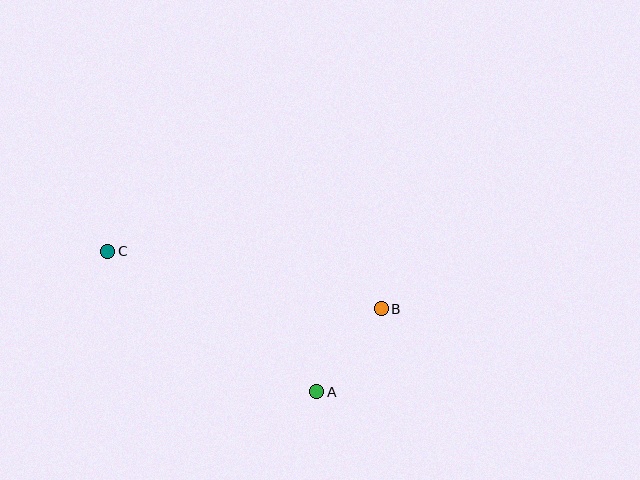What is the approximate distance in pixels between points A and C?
The distance between A and C is approximately 252 pixels.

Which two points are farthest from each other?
Points B and C are farthest from each other.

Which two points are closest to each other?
Points A and B are closest to each other.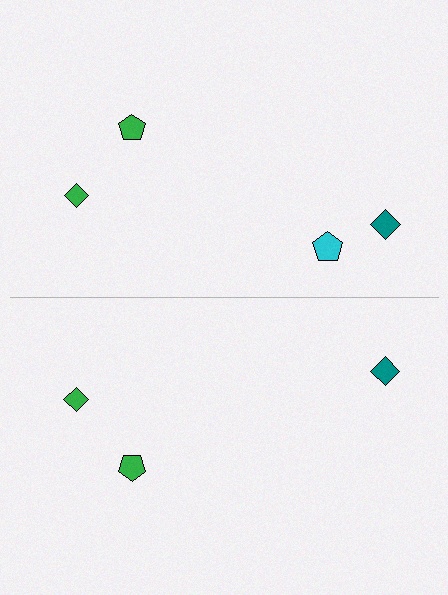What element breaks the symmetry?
A cyan pentagon is missing from the bottom side.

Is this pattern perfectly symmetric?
No, the pattern is not perfectly symmetric. A cyan pentagon is missing from the bottom side.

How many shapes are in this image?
There are 7 shapes in this image.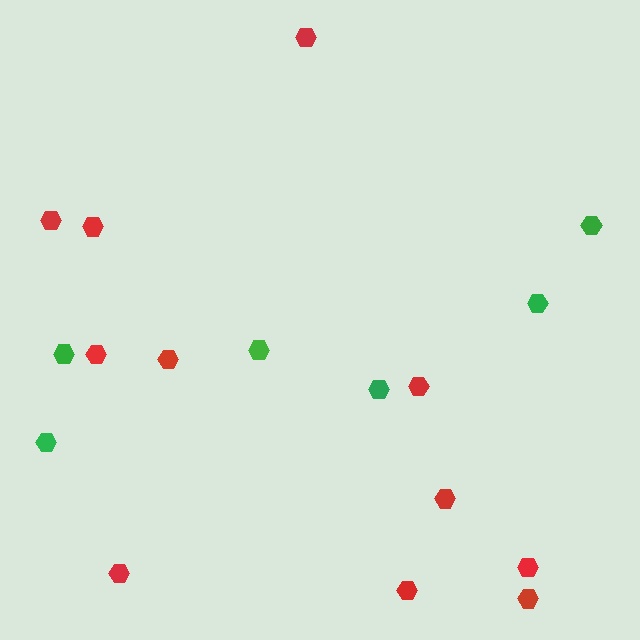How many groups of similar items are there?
There are 2 groups: one group of green hexagons (6) and one group of red hexagons (11).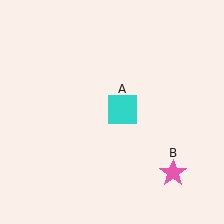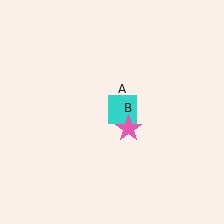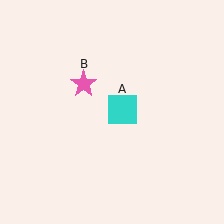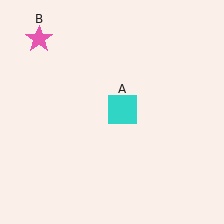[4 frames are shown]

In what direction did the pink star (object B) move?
The pink star (object B) moved up and to the left.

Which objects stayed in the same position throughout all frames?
Cyan square (object A) remained stationary.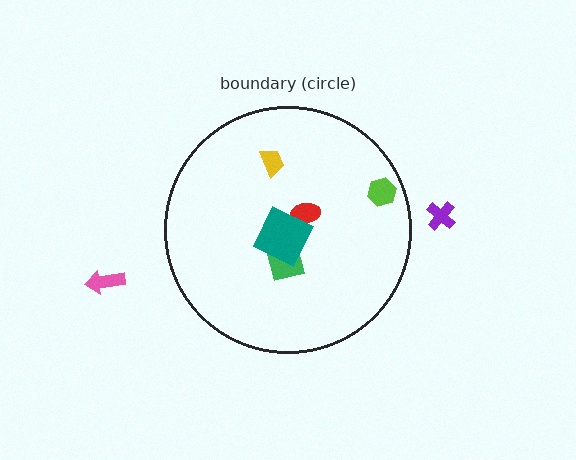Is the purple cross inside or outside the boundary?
Outside.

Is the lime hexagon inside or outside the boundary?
Inside.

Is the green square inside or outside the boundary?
Inside.